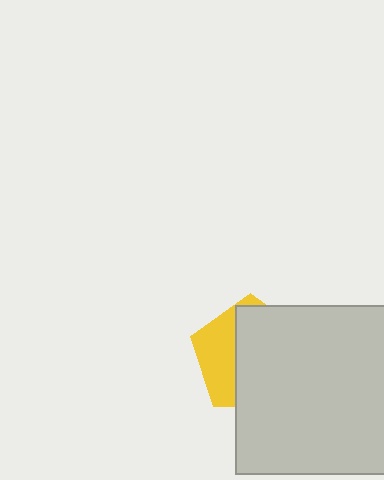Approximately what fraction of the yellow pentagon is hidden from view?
Roughly 65% of the yellow pentagon is hidden behind the light gray square.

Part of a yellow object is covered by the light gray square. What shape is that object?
It is a pentagon.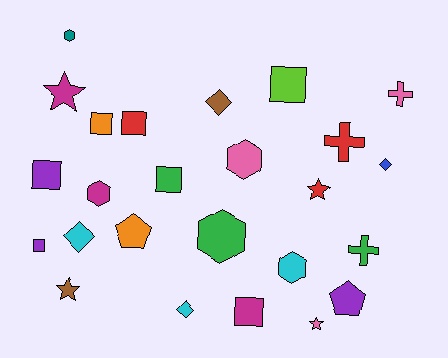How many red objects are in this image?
There are 3 red objects.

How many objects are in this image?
There are 25 objects.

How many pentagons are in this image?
There are 2 pentagons.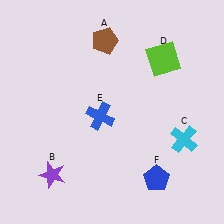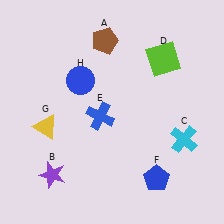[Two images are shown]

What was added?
A yellow triangle (G), a blue circle (H) were added in Image 2.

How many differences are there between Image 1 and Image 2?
There are 2 differences between the two images.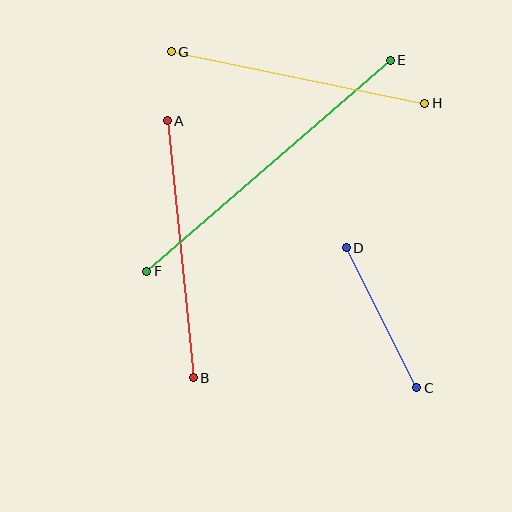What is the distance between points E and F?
The distance is approximately 322 pixels.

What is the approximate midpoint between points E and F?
The midpoint is at approximately (269, 166) pixels.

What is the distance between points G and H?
The distance is approximately 258 pixels.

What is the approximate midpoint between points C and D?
The midpoint is at approximately (382, 318) pixels.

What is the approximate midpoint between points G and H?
The midpoint is at approximately (298, 77) pixels.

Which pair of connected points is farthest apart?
Points E and F are farthest apart.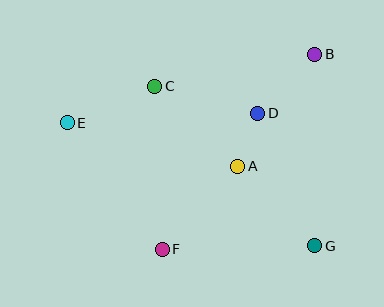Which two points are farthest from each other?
Points E and G are farthest from each other.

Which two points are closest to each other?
Points A and D are closest to each other.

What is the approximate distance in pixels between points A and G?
The distance between A and G is approximately 111 pixels.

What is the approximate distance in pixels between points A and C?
The distance between A and C is approximately 115 pixels.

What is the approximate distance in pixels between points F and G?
The distance between F and G is approximately 153 pixels.